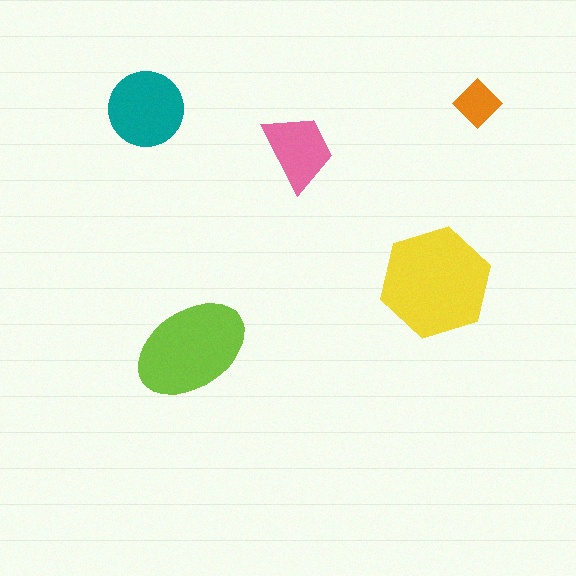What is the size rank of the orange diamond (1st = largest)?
5th.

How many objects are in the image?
There are 5 objects in the image.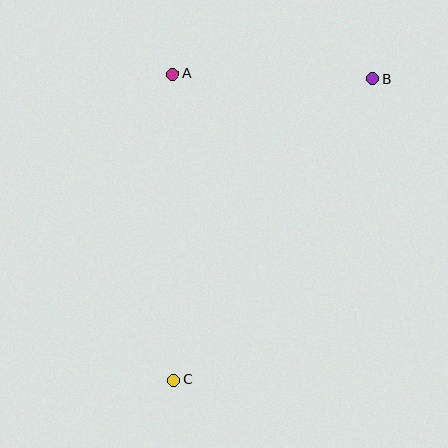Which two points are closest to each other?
Points A and B are closest to each other.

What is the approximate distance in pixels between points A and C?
The distance between A and C is approximately 306 pixels.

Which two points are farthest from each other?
Points B and C are farthest from each other.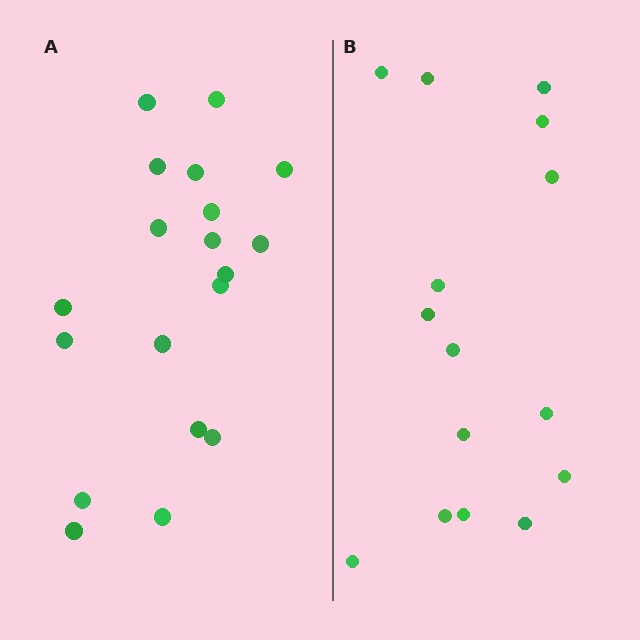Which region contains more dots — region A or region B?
Region A (the left region) has more dots.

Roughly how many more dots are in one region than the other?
Region A has about 4 more dots than region B.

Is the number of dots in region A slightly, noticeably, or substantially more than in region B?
Region A has noticeably more, but not dramatically so. The ratio is roughly 1.3 to 1.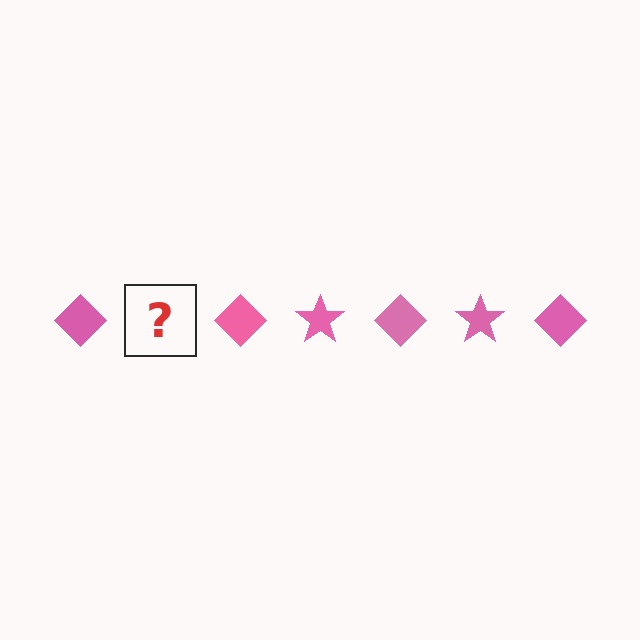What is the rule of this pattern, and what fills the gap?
The rule is that the pattern cycles through diamond, star shapes in pink. The gap should be filled with a pink star.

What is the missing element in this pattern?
The missing element is a pink star.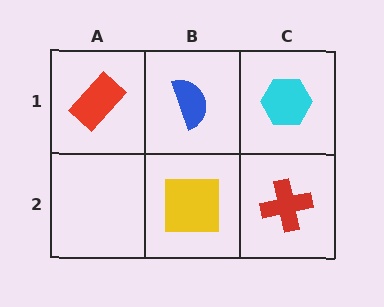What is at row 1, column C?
A cyan hexagon.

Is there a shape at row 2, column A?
No, that cell is empty.